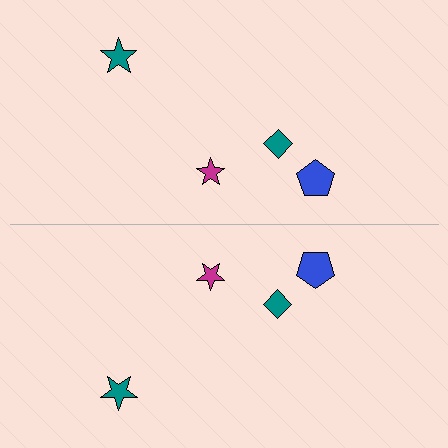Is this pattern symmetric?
Yes, this pattern has bilateral (reflection) symmetry.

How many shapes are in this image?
There are 8 shapes in this image.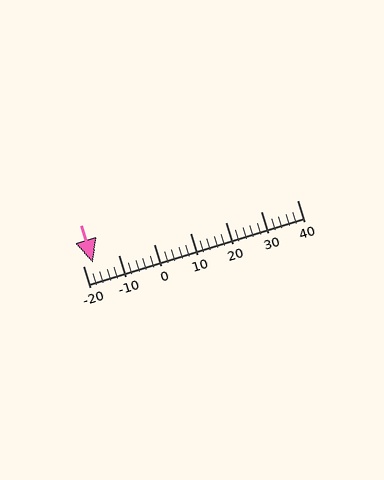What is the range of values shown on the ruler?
The ruler shows values from -20 to 40.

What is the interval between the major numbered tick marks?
The major tick marks are spaced 10 units apart.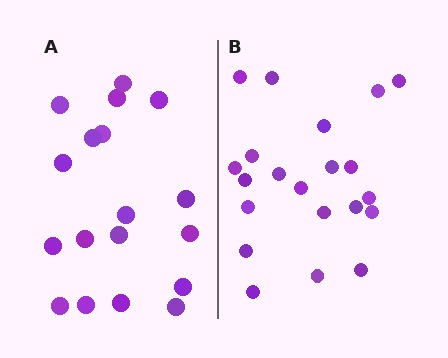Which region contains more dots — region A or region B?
Region B (the right region) has more dots.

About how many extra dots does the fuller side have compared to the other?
Region B has just a few more — roughly 2 or 3 more dots than region A.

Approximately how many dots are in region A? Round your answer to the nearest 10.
About 20 dots. (The exact count is 18, which rounds to 20.)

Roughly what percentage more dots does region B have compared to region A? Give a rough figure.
About 15% more.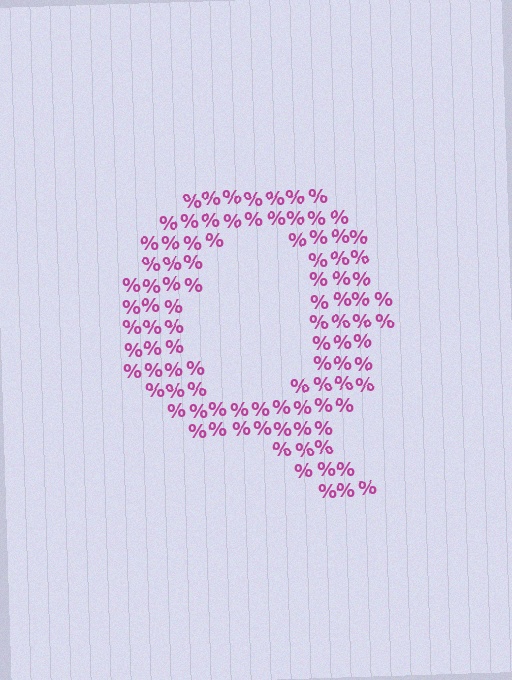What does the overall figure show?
The overall figure shows the letter Q.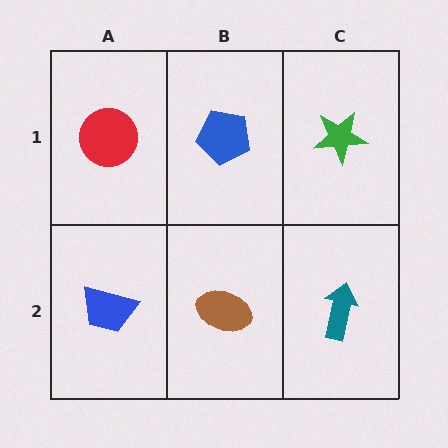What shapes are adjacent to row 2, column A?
A red circle (row 1, column A), a brown ellipse (row 2, column B).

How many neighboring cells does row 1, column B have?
3.